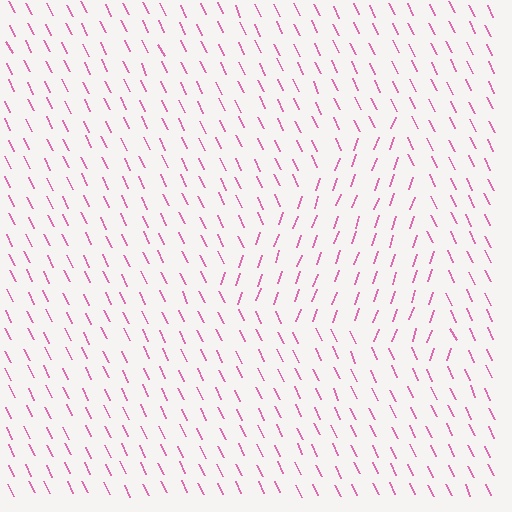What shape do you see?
I see a triangle.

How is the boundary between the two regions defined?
The boundary is defined purely by a change in line orientation (approximately 45 degrees difference). All lines are the same color and thickness.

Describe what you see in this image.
The image is filled with small pink line segments. A triangle region in the image has lines oriented differently from the surrounding lines, creating a visible texture boundary.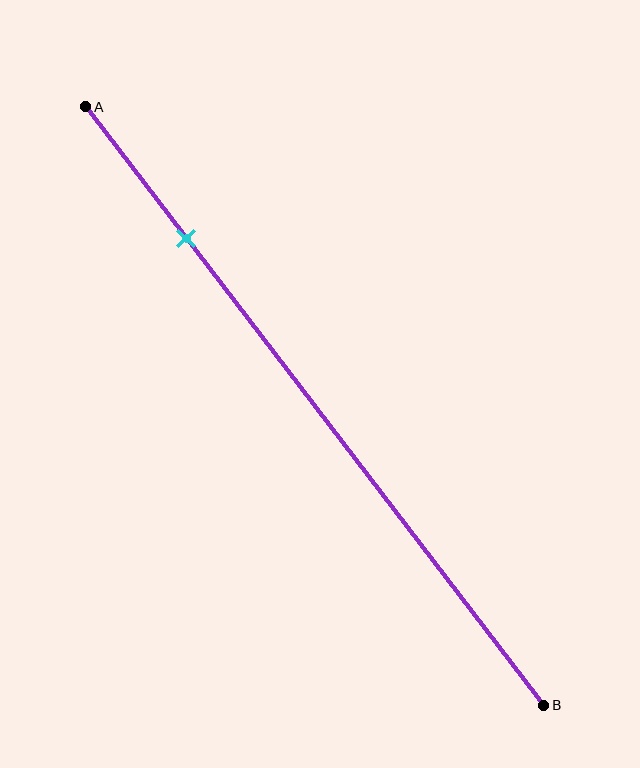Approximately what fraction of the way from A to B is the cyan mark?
The cyan mark is approximately 20% of the way from A to B.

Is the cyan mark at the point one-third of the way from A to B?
No, the mark is at about 20% from A, not at the 33% one-third point.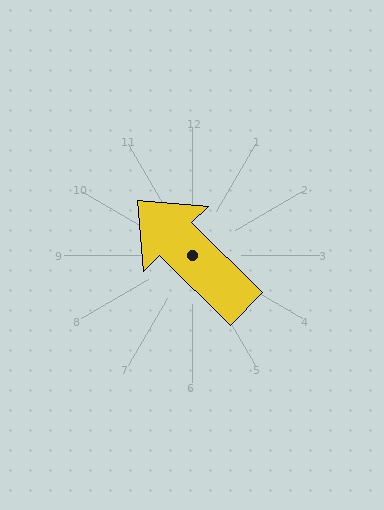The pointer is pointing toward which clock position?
Roughly 10 o'clock.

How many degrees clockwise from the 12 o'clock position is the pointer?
Approximately 315 degrees.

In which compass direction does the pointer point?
Northwest.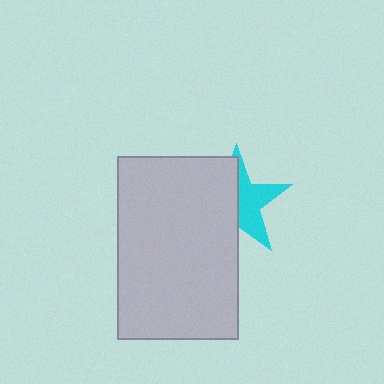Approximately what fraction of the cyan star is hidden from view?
Roughly 54% of the cyan star is hidden behind the light gray rectangle.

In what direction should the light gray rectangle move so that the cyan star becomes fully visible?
The light gray rectangle should move left. That is the shortest direction to clear the overlap and leave the cyan star fully visible.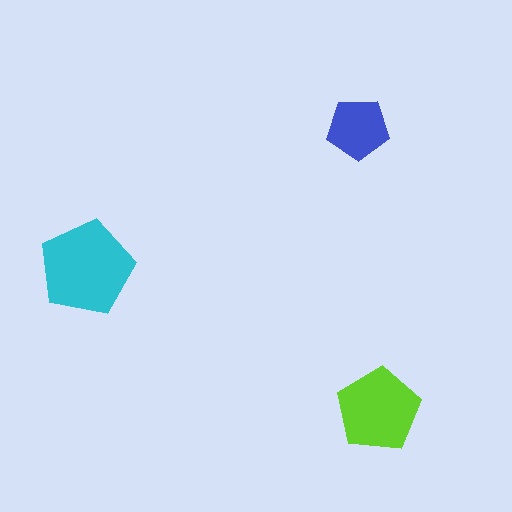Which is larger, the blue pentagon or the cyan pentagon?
The cyan one.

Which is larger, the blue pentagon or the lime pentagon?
The lime one.